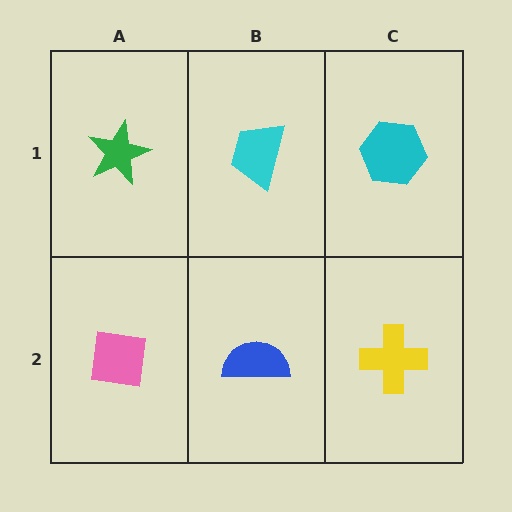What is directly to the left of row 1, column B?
A green star.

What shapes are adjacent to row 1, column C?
A yellow cross (row 2, column C), a cyan trapezoid (row 1, column B).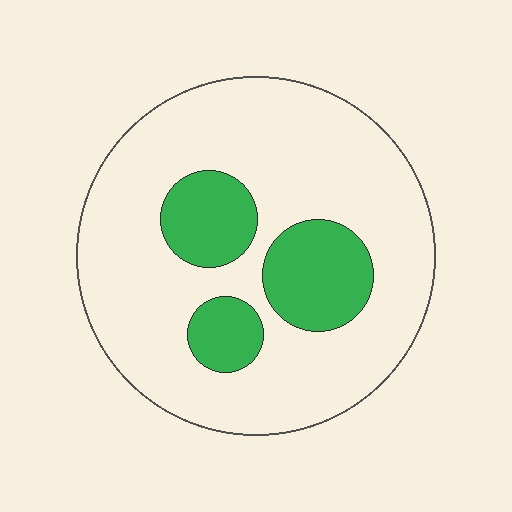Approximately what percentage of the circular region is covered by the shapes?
Approximately 20%.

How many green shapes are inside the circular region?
3.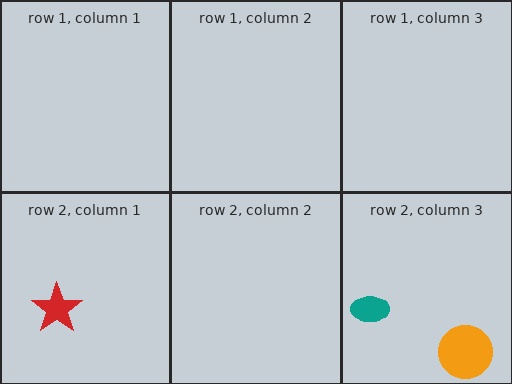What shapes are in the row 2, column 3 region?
The teal ellipse, the orange circle.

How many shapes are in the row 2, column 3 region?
2.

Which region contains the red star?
The row 2, column 1 region.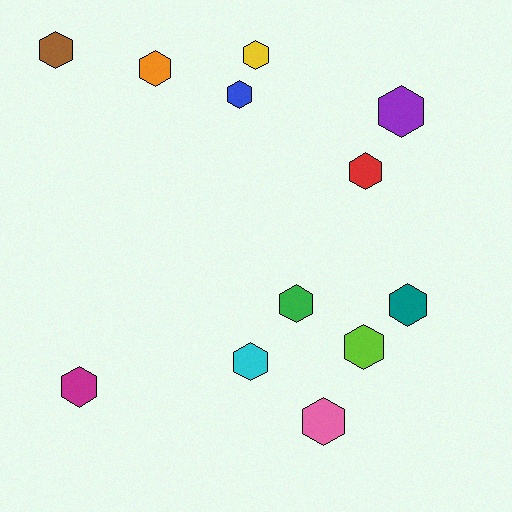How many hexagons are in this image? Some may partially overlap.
There are 12 hexagons.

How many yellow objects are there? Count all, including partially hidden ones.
There is 1 yellow object.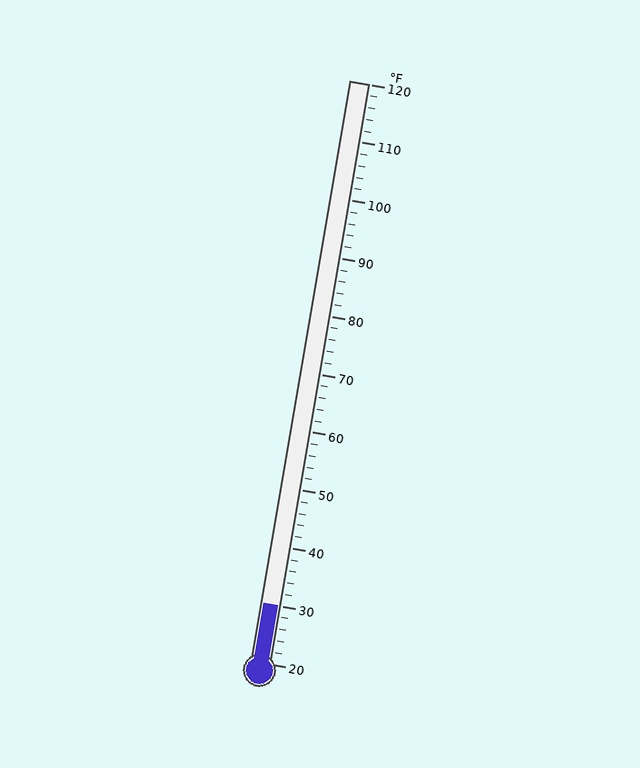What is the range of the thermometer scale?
The thermometer scale ranges from 20°F to 120°F.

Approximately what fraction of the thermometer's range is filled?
The thermometer is filled to approximately 10% of its range.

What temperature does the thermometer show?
The thermometer shows approximately 30°F.